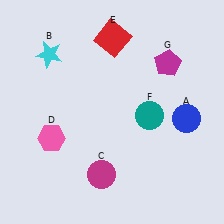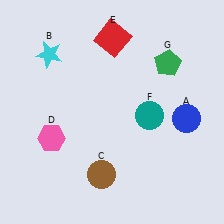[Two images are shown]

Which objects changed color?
C changed from magenta to brown. G changed from magenta to green.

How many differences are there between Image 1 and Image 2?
There are 2 differences between the two images.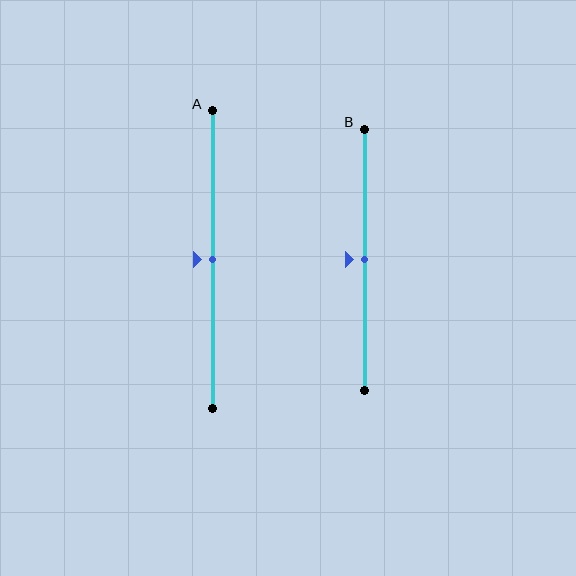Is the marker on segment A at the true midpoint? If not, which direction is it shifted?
Yes, the marker on segment A is at the true midpoint.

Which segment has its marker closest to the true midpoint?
Segment A has its marker closest to the true midpoint.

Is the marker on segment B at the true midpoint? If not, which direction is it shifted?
Yes, the marker on segment B is at the true midpoint.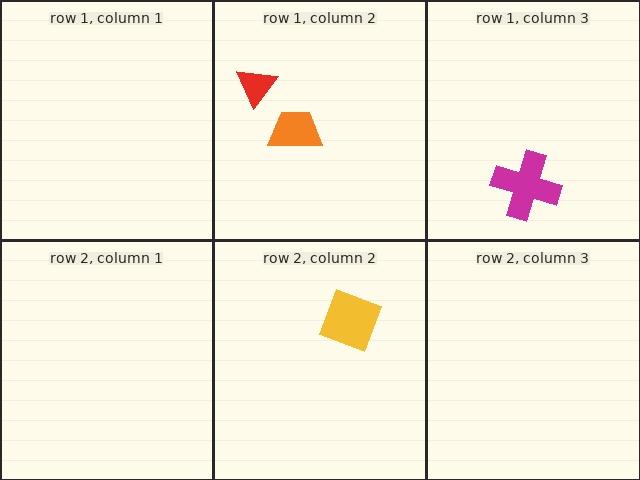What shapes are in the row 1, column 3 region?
The magenta cross.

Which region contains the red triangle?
The row 1, column 2 region.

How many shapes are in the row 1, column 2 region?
2.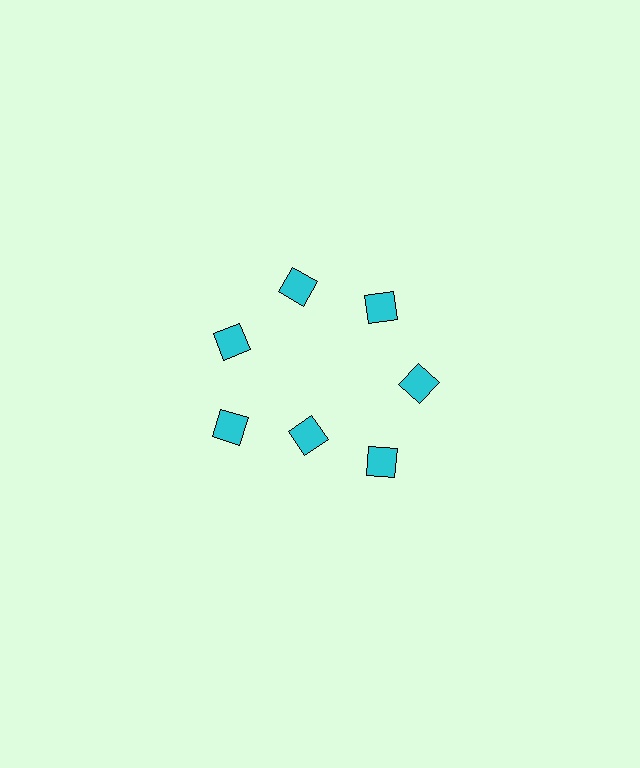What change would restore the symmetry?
The symmetry would be restored by moving it outward, back onto the ring so that all 7 diamonds sit at equal angles and equal distance from the center.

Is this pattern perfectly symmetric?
No. The 7 cyan diamonds are arranged in a ring, but one element near the 6 o'clock position is pulled inward toward the center, breaking the 7-fold rotational symmetry.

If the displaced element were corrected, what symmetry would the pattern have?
It would have 7-fold rotational symmetry — the pattern would map onto itself every 51 degrees.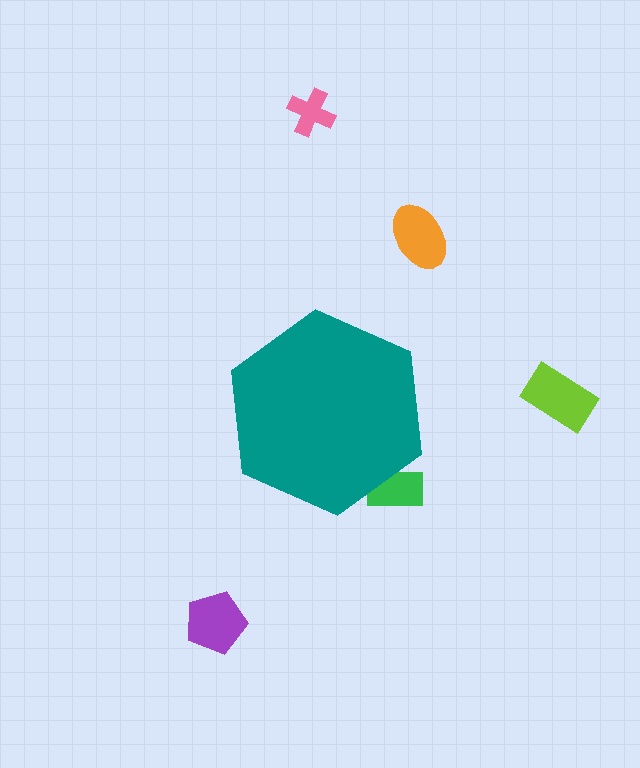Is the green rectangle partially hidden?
Yes, the green rectangle is partially hidden behind the teal hexagon.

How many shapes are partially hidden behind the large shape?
1 shape is partially hidden.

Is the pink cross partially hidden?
No, the pink cross is fully visible.